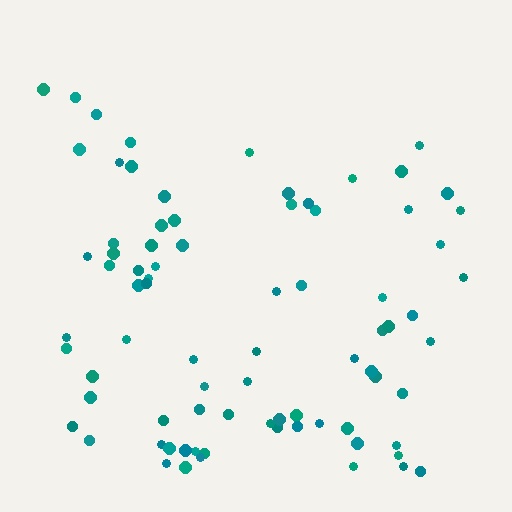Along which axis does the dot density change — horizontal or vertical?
Vertical.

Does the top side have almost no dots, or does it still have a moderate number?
Still a moderate number, just noticeably fewer than the bottom.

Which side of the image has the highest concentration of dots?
The bottom.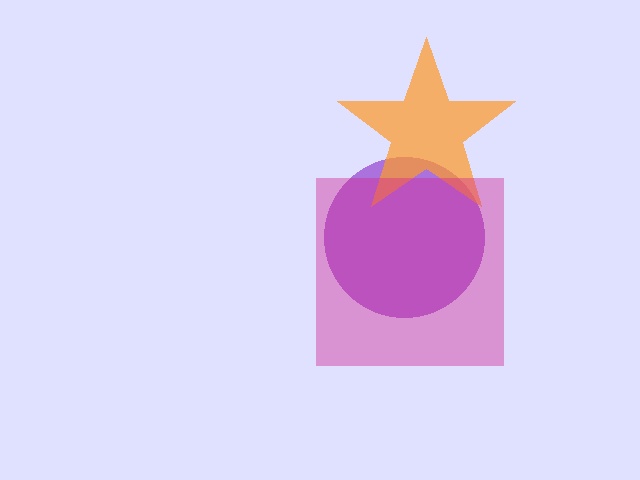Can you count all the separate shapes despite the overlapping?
Yes, there are 3 separate shapes.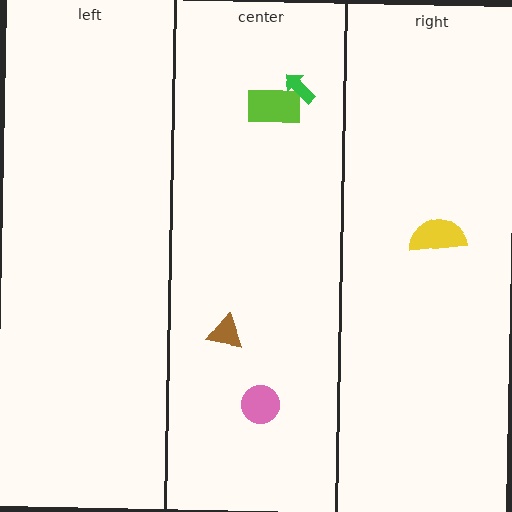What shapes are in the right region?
The yellow semicircle.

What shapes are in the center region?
The lime rectangle, the brown triangle, the pink circle, the green arrow.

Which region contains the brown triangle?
The center region.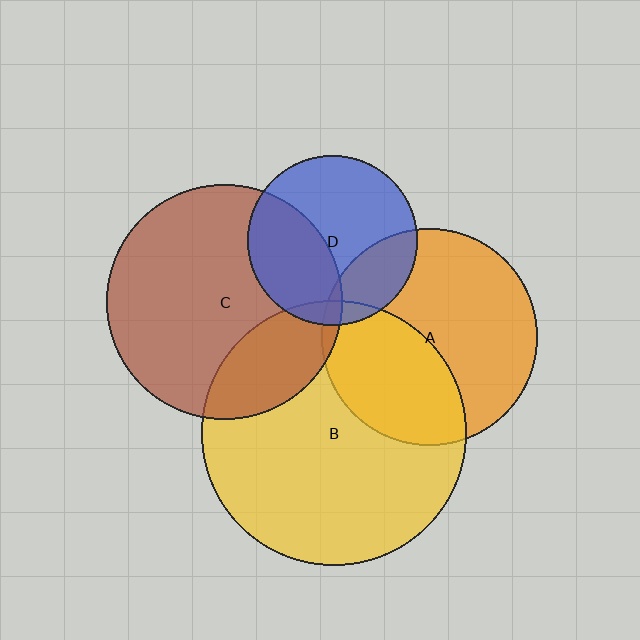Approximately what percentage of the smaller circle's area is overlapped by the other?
Approximately 5%.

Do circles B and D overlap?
Yes.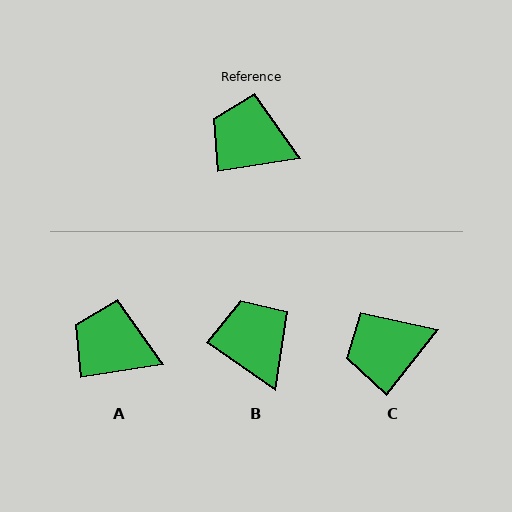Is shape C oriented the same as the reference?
No, it is off by about 42 degrees.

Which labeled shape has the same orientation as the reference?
A.